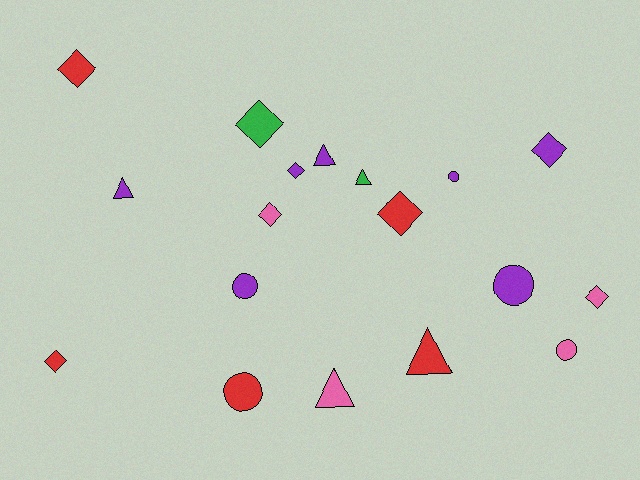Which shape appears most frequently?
Diamond, with 8 objects.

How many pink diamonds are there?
There are 2 pink diamonds.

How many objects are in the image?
There are 18 objects.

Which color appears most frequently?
Purple, with 7 objects.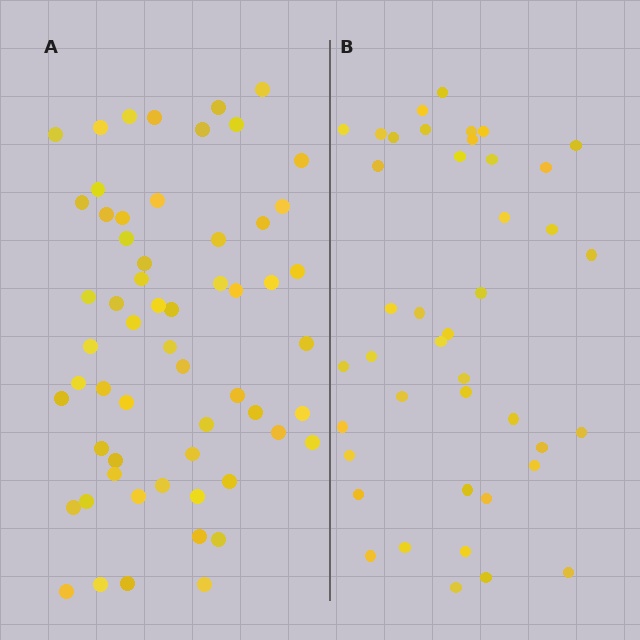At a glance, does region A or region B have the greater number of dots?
Region A (the left region) has more dots.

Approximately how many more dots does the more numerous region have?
Region A has approximately 15 more dots than region B.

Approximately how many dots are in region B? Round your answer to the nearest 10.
About 40 dots. (The exact count is 42, which rounds to 40.)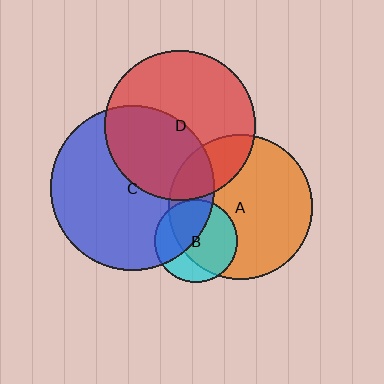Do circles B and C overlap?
Yes.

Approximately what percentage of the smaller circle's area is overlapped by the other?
Approximately 45%.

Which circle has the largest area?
Circle C (blue).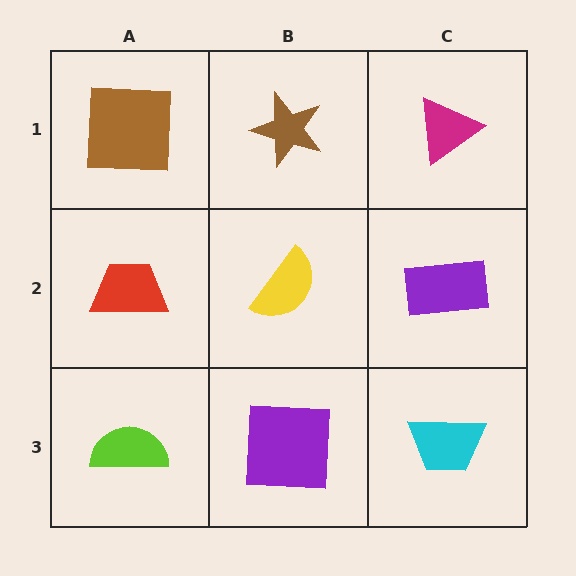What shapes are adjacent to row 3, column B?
A yellow semicircle (row 2, column B), a lime semicircle (row 3, column A), a cyan trapezoid (row 3, column C).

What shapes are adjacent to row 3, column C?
A purple rectangle (row 2, column C), a purple square (row 3, column B).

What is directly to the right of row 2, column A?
A yellow semicircle.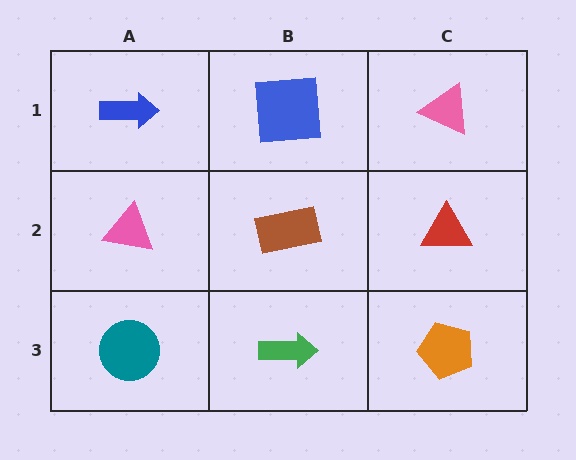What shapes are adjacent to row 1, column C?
A red triangle (row 2, column C), a blue square (row 1, column B).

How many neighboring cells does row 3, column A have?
2.